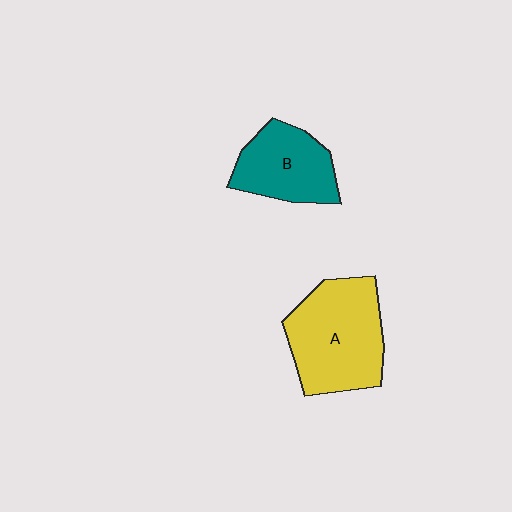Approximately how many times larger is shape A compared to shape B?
Approximately 1.4 times.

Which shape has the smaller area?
Shape B (teal).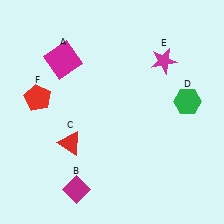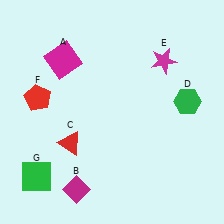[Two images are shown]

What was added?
A green square (G) was added in Image 2.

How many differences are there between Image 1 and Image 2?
There is 1 difference between the two images.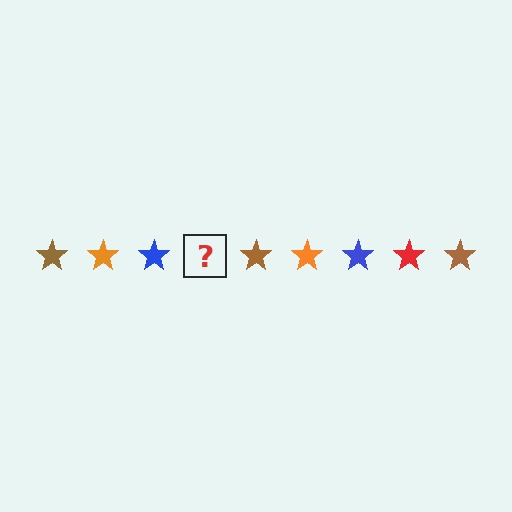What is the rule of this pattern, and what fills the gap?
The rule is that the pattern cycles through brown, orange, blue, red stars. The gap should be filled with a red star.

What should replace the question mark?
The question mark should be replaced with a red star.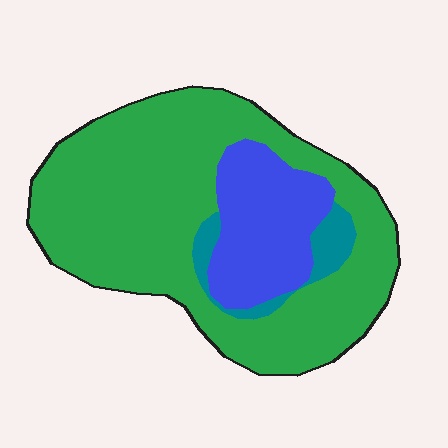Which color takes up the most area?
Green, at roughly 70%.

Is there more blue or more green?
Green.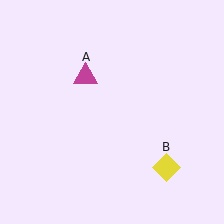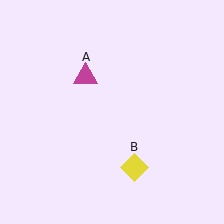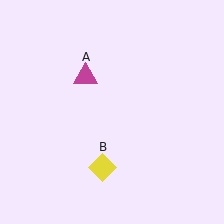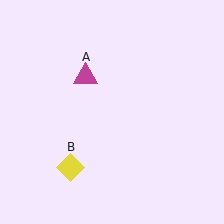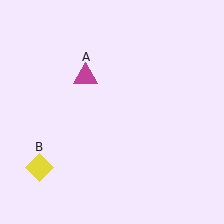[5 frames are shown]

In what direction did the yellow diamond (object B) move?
The yellow diamond (object B) moved left.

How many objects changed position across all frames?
1 object changed position: yellow diamond (object B).